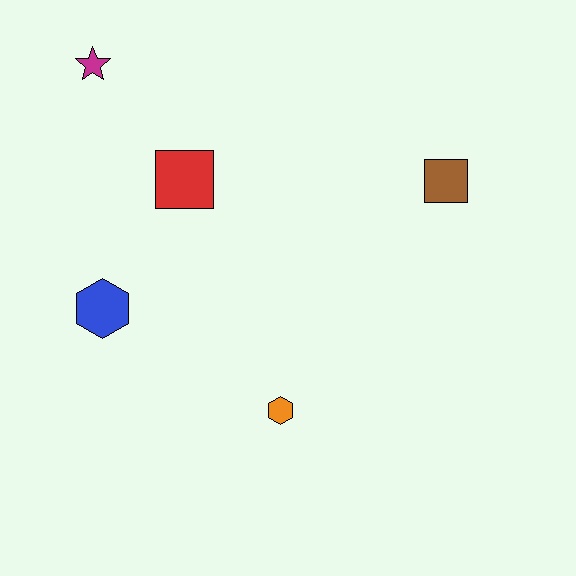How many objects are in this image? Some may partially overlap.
There are 5 objects.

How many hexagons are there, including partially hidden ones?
There are 2 hexagons.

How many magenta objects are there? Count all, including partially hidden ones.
There is 1 magenta object.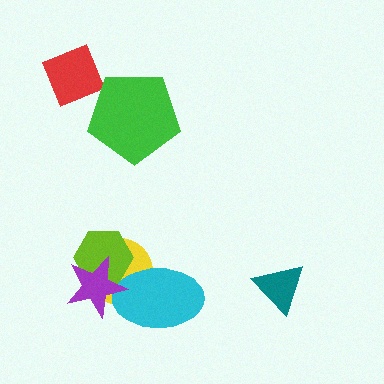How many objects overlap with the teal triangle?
0 objects overlap with the teal triangle.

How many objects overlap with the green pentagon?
1 object overlaps with the green pentagon.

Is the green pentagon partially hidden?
No, no other shape covers it.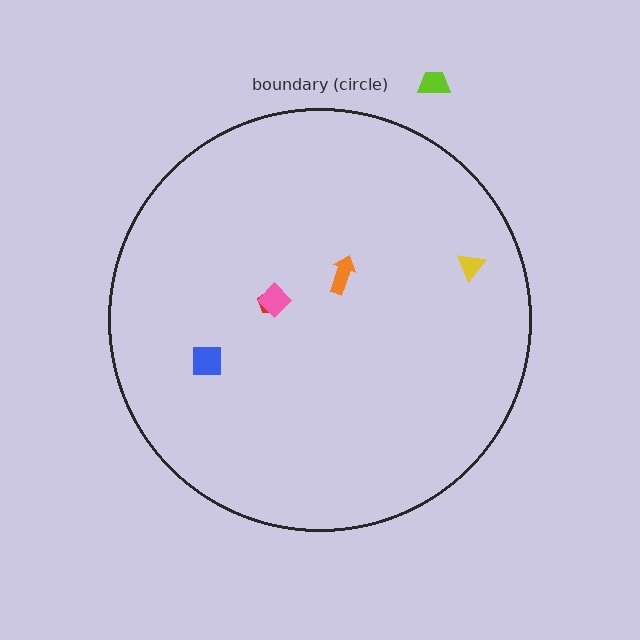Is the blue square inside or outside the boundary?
Inside.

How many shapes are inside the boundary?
5 inside, 1 outside.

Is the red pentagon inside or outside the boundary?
Inside.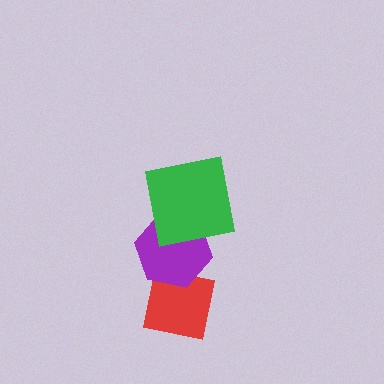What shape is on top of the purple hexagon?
The green square is on top of the purple hexagon.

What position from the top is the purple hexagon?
The purple hexagon is 2nd from the top.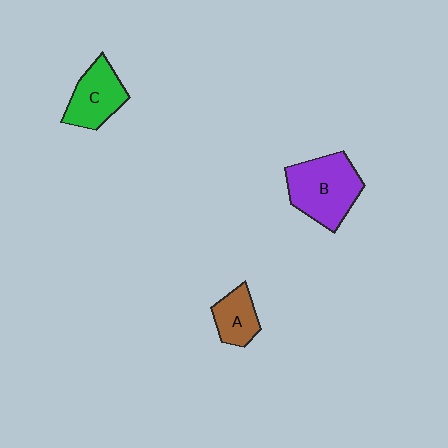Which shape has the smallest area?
Shape A (brown).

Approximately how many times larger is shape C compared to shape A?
Approximately 1.4 times.